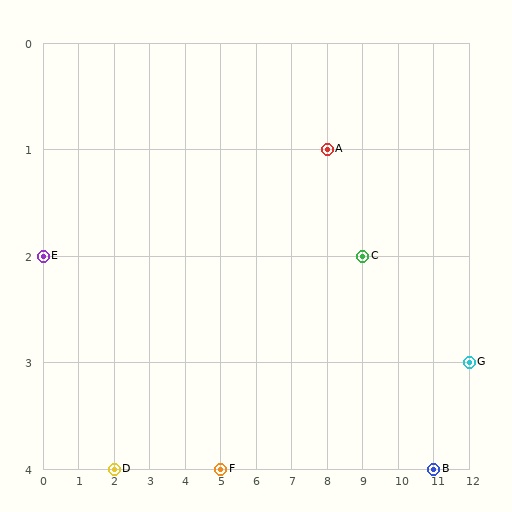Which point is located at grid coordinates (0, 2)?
Point E is at (0, 2).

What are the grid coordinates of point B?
Point B is at grid coordinates (11, 4).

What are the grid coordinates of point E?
Point E is at grid coordinates (0, 2).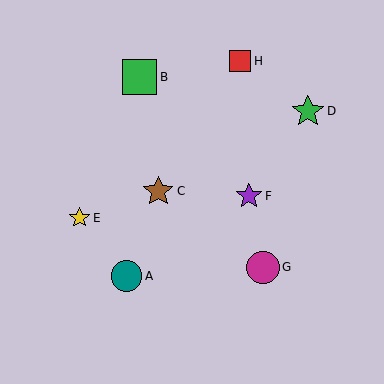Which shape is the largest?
The green square (labeled B) is the largest.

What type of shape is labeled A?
Shape A is a teal circle.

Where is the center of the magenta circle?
The center of the magenta circle is at (263, 267).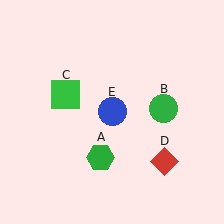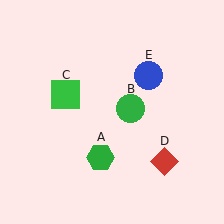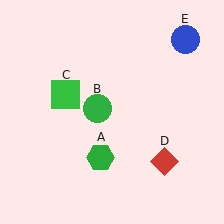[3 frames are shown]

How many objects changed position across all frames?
2 objects changed position: green circle (object B), blue circle (object E).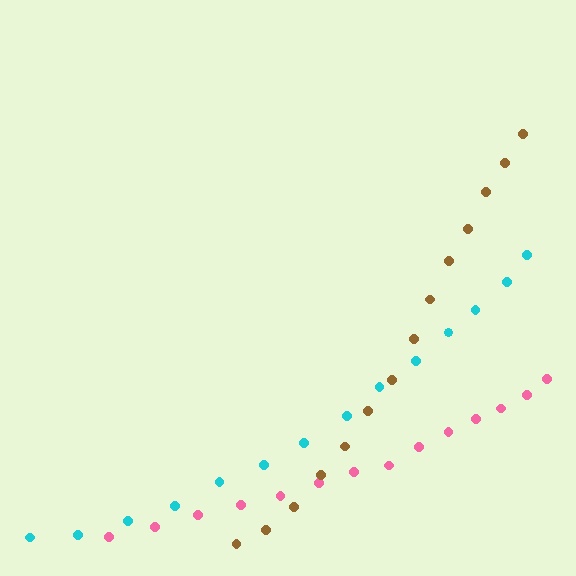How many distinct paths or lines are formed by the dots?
There are 3 distinct paths.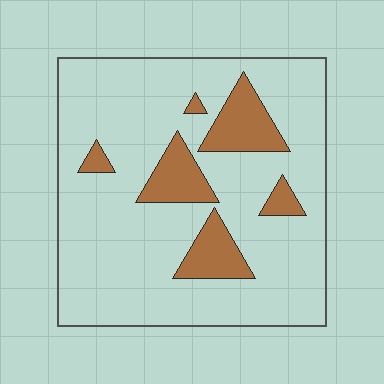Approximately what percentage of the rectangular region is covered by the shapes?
Approximately 15%.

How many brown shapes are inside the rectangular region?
6.